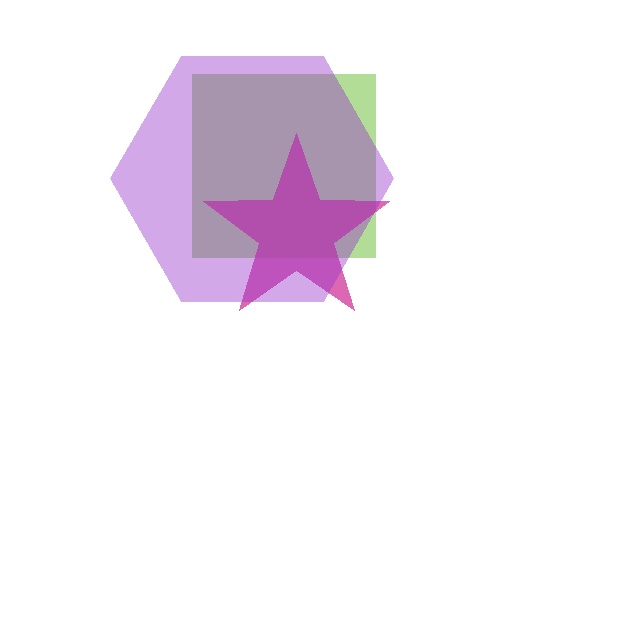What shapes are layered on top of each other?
The layered shapes are: a lime square, a magenta star, a purple hexagon.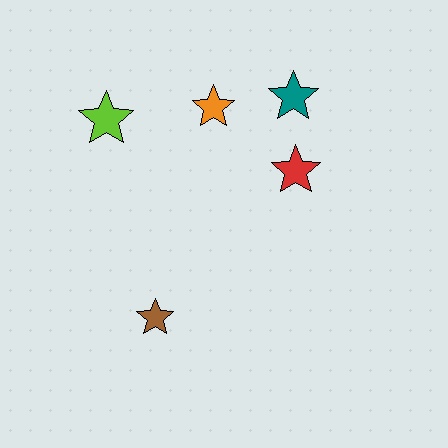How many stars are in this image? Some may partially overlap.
There are 5 stars.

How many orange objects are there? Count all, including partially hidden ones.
There is 1 orange object.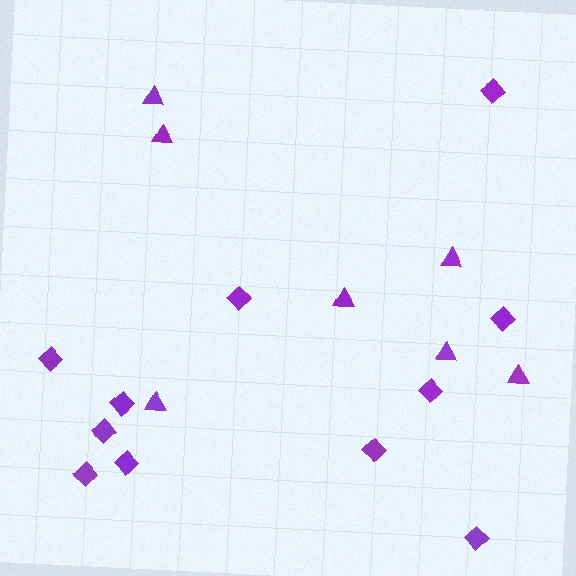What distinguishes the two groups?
There are 2 groups: one group of diamonds (11) and one group of triangles (7).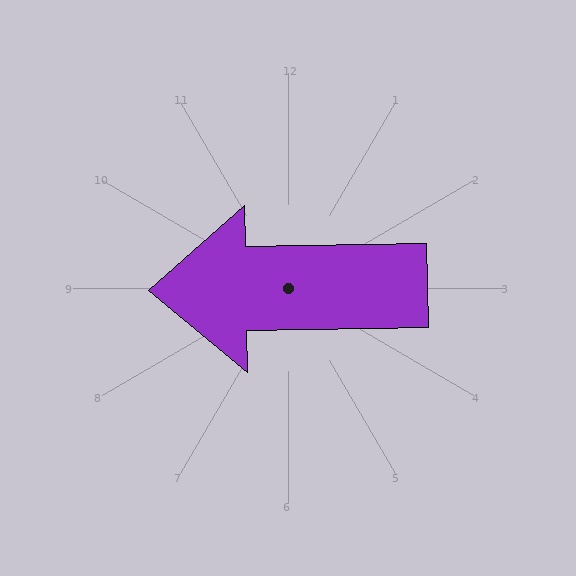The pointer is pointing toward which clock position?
Roughly 9 o'clock.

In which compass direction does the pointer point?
West.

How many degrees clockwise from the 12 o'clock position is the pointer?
Approximately 269 degrees.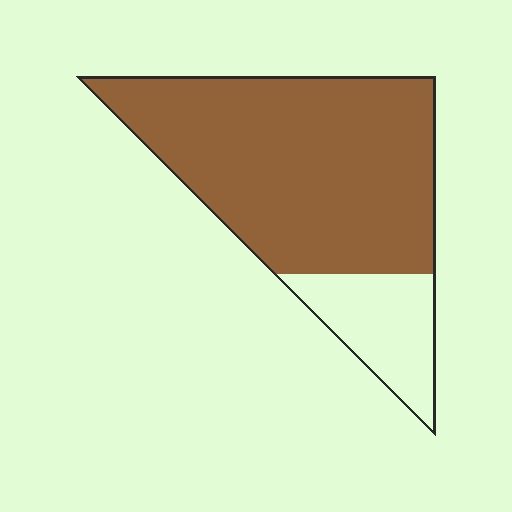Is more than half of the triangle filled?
Yes.